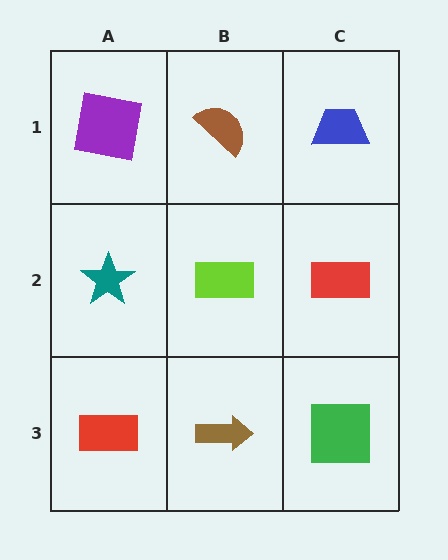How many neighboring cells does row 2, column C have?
3.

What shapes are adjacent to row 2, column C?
A blue trapezoid (row 1, column C), a green square (row 3, column C), a lime rectangle (row 2, column B).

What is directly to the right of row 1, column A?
A brown semicircle.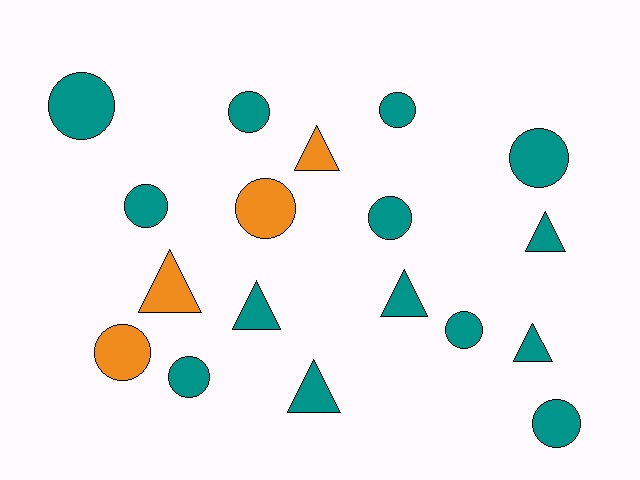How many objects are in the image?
There are 18 objects.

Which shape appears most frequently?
Circle, with 11 objects.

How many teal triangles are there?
There are 5 teal triangles.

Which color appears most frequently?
Teal, with 14 objects.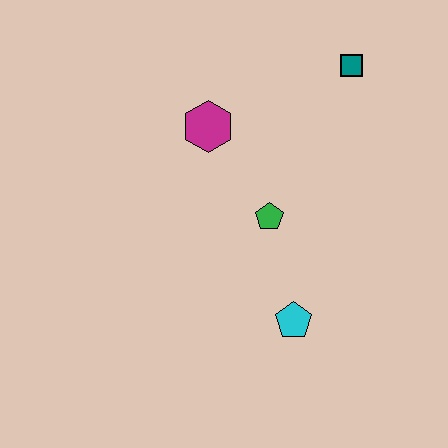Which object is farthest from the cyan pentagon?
The teal square is farthest from the cyan pentagon.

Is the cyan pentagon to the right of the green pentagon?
Yes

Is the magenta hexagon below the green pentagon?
No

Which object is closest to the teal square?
The magenta hexagon is closest to the teal square.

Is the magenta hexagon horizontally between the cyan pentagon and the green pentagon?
No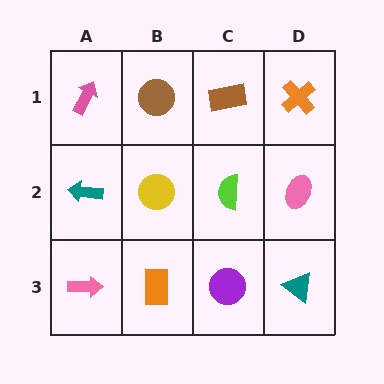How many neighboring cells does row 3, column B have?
3.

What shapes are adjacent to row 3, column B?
A yellow circle (row 2, column B), a pink arrow (row 3, column A), a purple circle (row 3, column C).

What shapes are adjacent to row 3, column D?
A pink ellipse (row 2, column D), a purple circle (row 3, column C).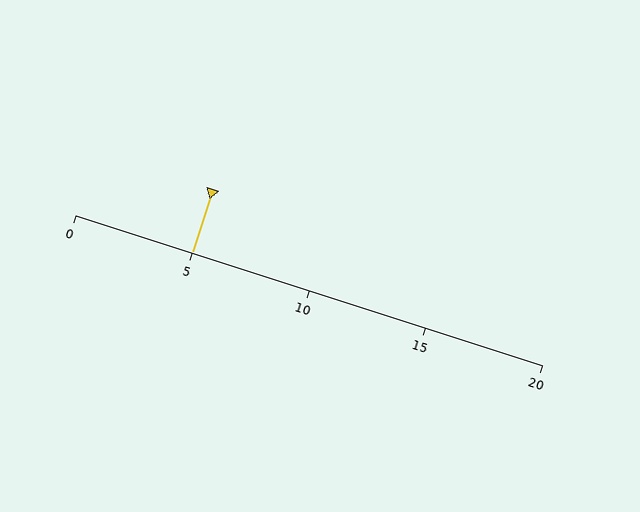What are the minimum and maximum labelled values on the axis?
The axis runs from 0 to 20.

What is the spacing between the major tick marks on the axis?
The major ticks are spaced 5 apart.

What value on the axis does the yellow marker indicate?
The marker indicates approximately 5.